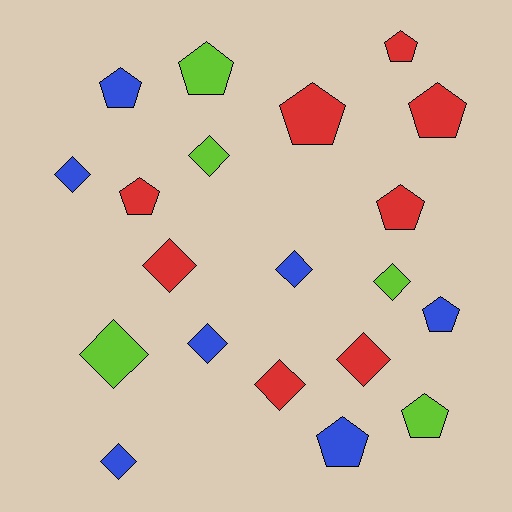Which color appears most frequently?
Red, with 8 objects.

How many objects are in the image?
There are 20 objects.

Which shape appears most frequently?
Pentagon, with 10 objects.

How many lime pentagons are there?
There are 2 lime pentagons.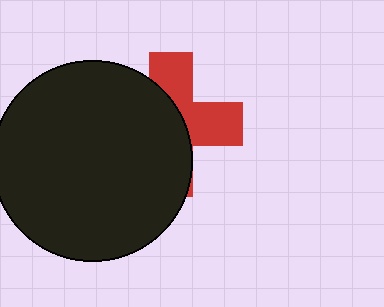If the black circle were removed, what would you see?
You would see the complete red cross.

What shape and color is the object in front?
The object in front is a black circle.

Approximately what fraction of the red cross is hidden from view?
Roughly 58% of the red cross is hidden behind the black circle.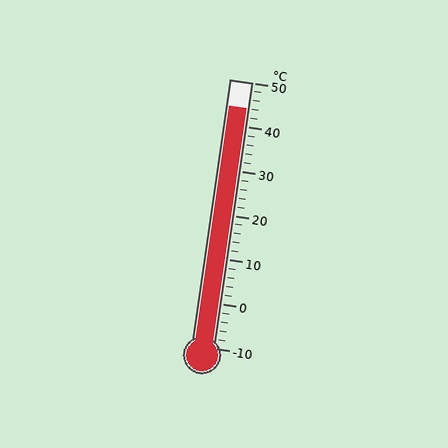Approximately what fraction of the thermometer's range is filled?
The thermometer is filled to approximately 90% of its range.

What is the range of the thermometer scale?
The thermometer scale ranges from -10°C to 50°C.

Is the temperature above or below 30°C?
The temperature is above 30°C.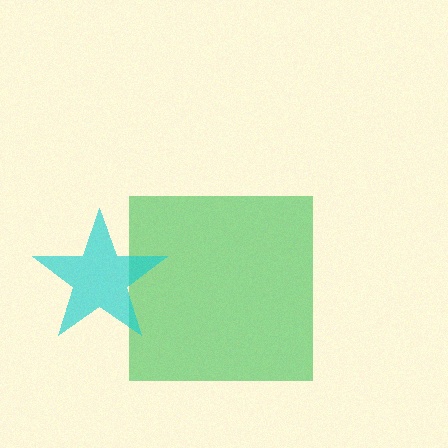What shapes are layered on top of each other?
The layered shapes are: a green square, a cyan star.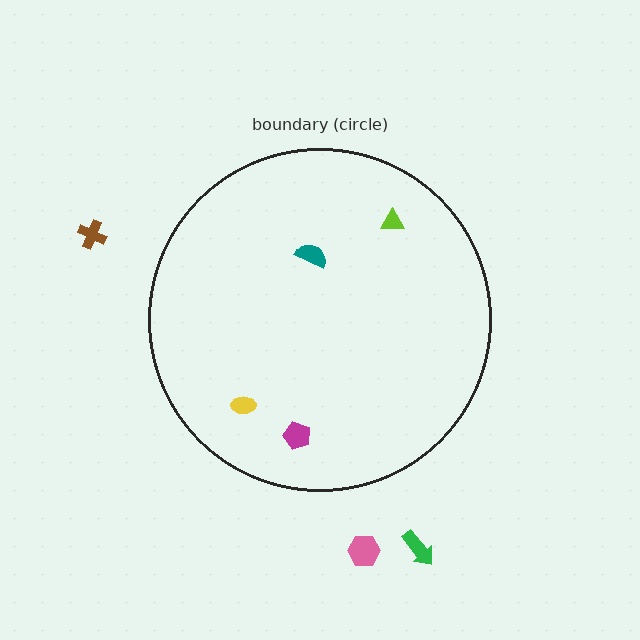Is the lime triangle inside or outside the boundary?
Inside.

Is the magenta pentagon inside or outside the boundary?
Inside.